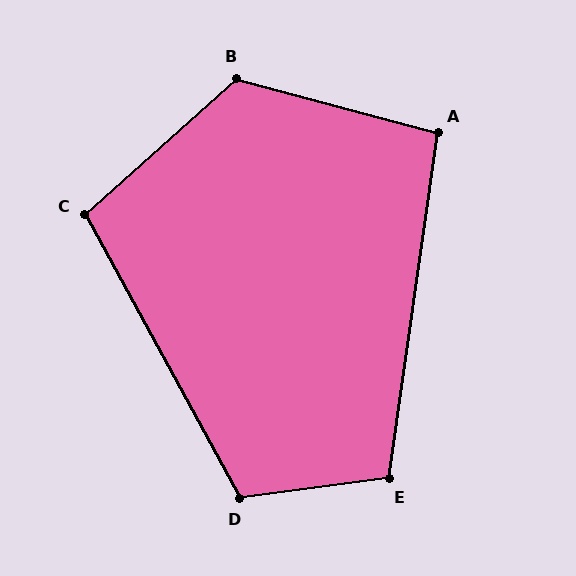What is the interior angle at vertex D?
Approximately 111 degrees (obtuse).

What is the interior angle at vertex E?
Approximately 105 degrees (obtuse).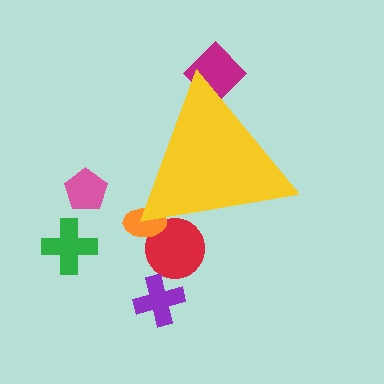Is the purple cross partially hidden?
No, the purple cross is fully visible.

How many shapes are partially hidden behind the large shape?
3 shapes are partially hidden.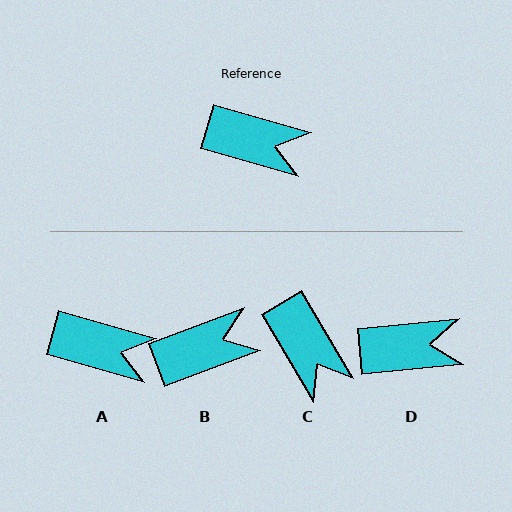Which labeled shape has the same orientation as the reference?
A.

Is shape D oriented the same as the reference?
No, it is off by about 22 degrees.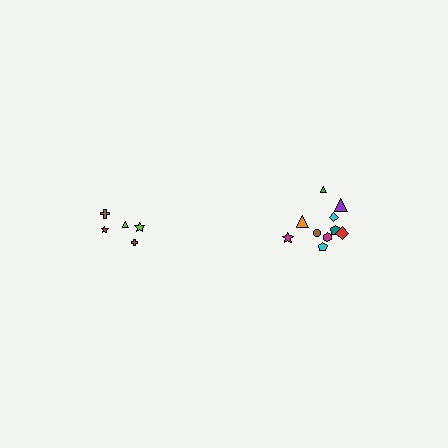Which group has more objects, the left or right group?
The right group.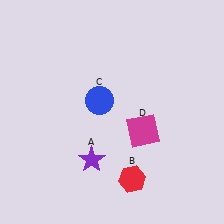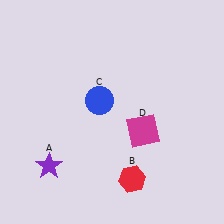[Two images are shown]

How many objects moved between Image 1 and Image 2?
1 object moved between the two images.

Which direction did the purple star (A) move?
The purple star (A) moved left.